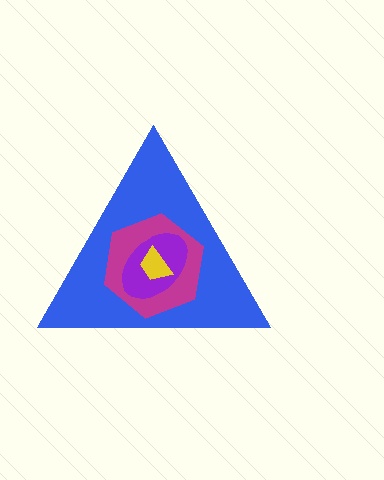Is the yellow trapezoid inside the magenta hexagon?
Yes.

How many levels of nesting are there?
4.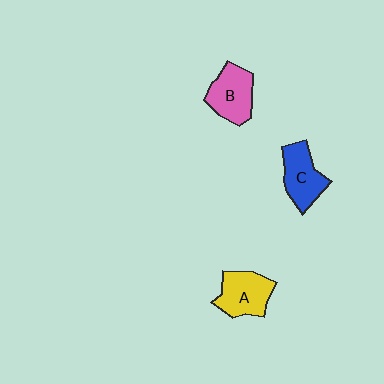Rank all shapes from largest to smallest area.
From largest to smallest: B (pink), A (yellow), C (blue).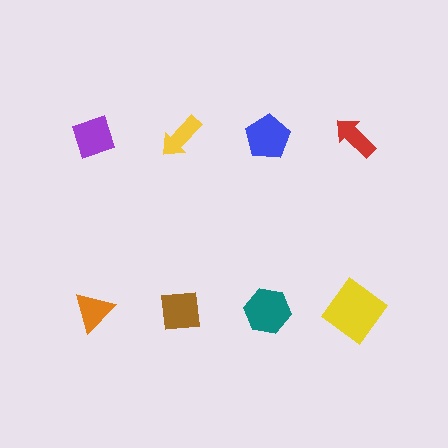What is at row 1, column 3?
A blue pentagon.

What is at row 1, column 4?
A red arrow.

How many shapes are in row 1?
4 shapes.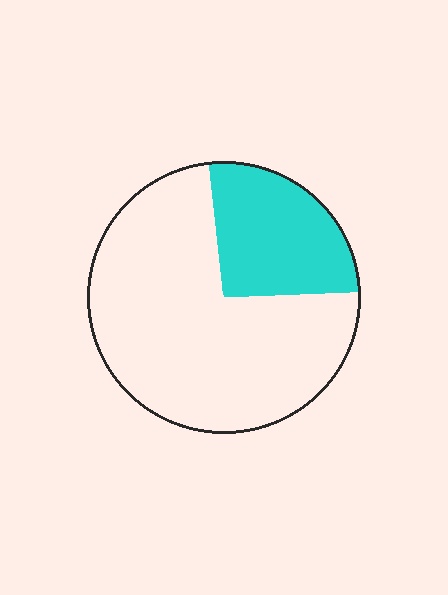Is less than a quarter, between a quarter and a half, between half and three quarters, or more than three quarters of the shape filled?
Between a quarter and a half.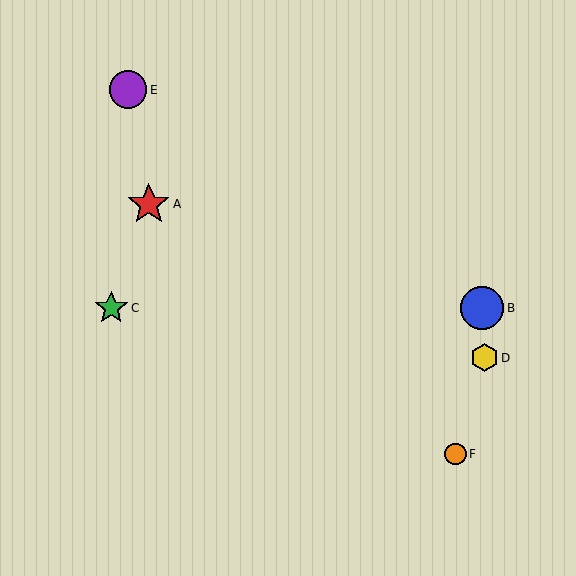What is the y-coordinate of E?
Object E is at y≈90.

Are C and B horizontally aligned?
Yes, both are at y≈308.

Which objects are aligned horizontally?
Objects B, C are aligned horizontally.